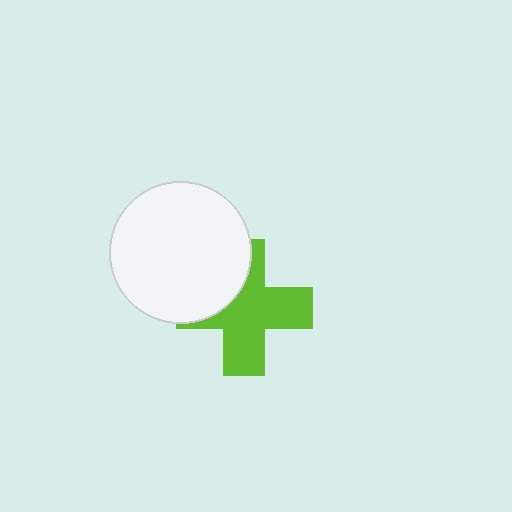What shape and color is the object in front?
The object in front is a white circle.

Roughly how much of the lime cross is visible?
Most of it is visible (roughly 69%).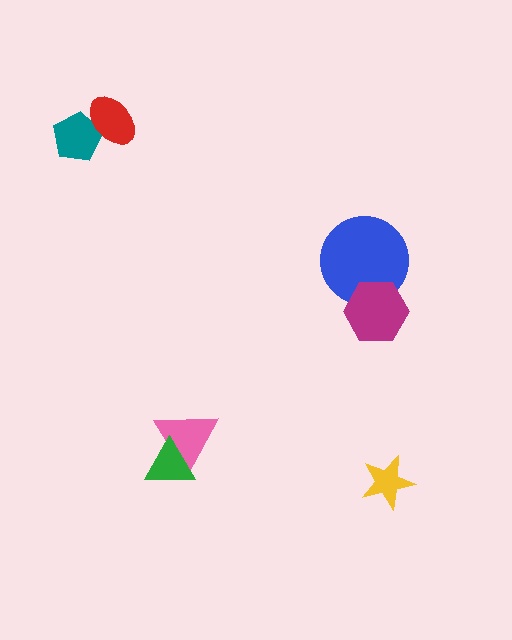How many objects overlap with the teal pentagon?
1 object overlaps with the teal pentagon.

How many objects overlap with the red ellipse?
1 object overlaps with the red ellipse.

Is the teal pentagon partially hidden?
Yes, it is partially covered by another shape.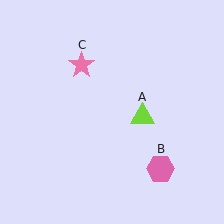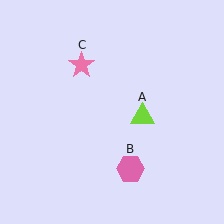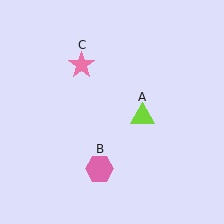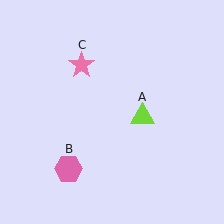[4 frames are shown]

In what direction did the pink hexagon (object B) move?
The pink hexagon (object B) moved left.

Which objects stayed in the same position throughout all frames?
Lime triangle (object A) and pink star (object C) remained stationary.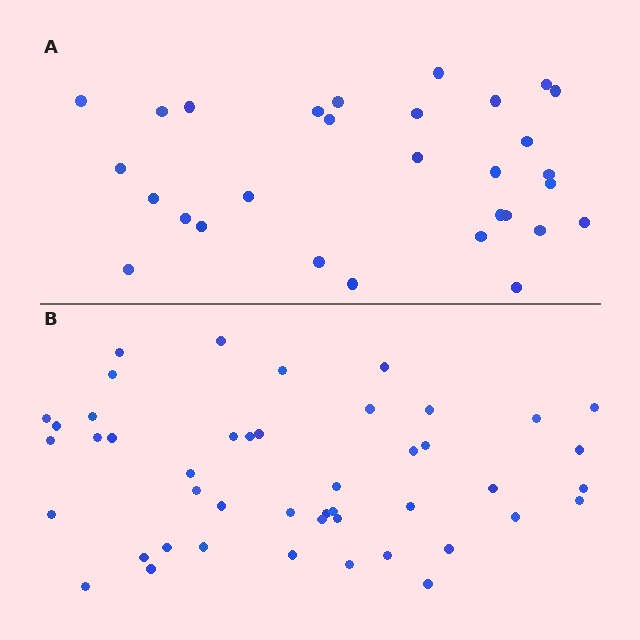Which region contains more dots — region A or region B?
Region B (the bottom region) has more dots.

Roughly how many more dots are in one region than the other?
Region B has approximately 15 more dots than region A.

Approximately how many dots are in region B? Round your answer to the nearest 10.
About 50 dots. (The exact count is 46, which rounds to 50.)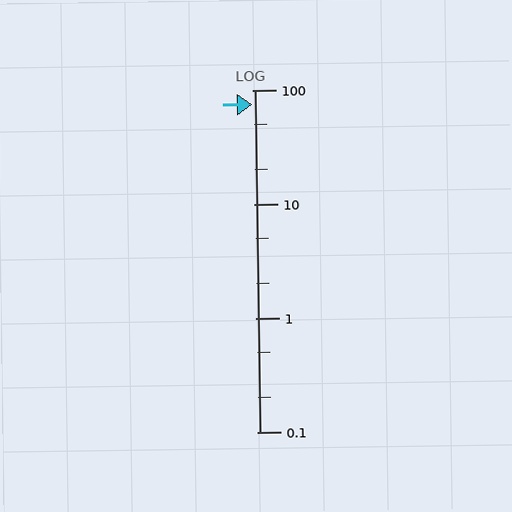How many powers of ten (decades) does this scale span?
The scale spans 3 decades, from 0.1 to 100.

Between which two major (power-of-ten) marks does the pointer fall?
The pointer is between 10 and 100.